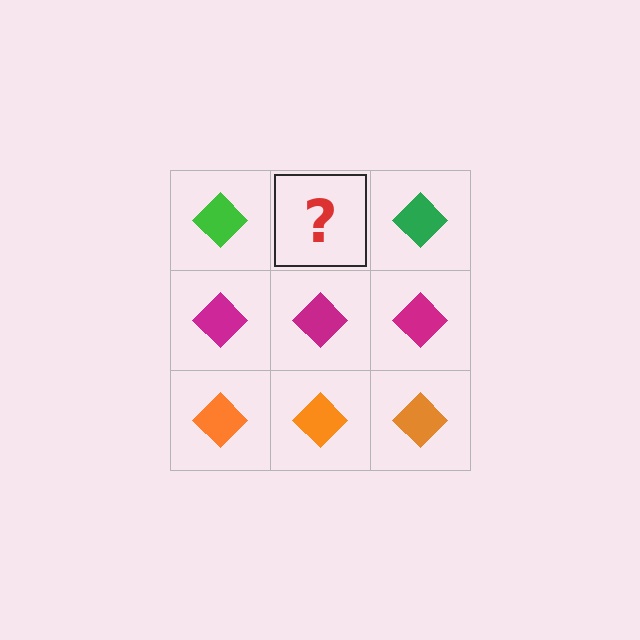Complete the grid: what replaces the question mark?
The question mark should be replaced with a green diamond.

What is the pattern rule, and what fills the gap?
The rule is that each row has a consistent color. The gap should be filled with a green diamond.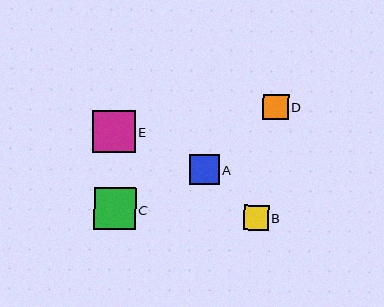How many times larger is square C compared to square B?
Square C is approximately 1.7 times the size of square B.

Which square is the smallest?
Square B is the smallest with a size of approximately 25 pixels.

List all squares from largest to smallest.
From largest to smallest: E, C, A, D, B.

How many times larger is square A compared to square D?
Square A is approximately 1.2 times the size of square D.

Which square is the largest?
Square E is the largest with a size of approximately 43 pixels.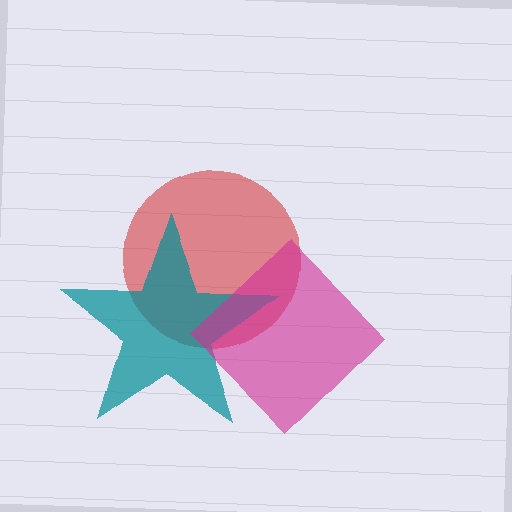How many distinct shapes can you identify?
There are 3 distinct shapes: a red circle, a teal star, a magenta diamond.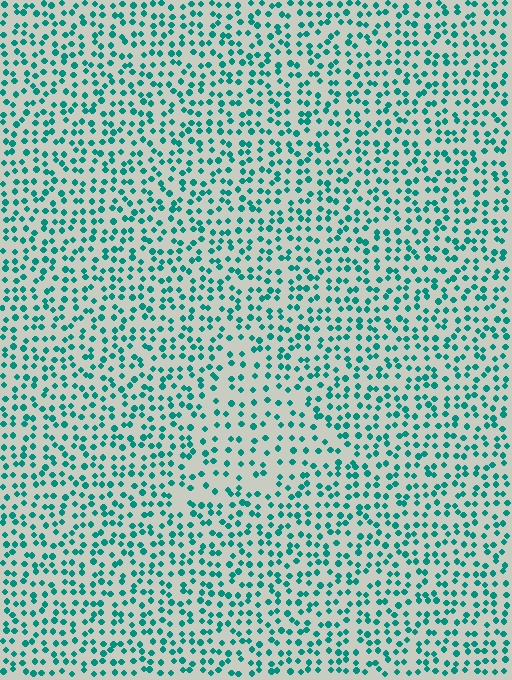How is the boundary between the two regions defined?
The boundary is defined by a change in element density (approximately 1.6x ratio). All elements are the same color, size, and shape.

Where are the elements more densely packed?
The elements are more densely packed outside the triangle boundary.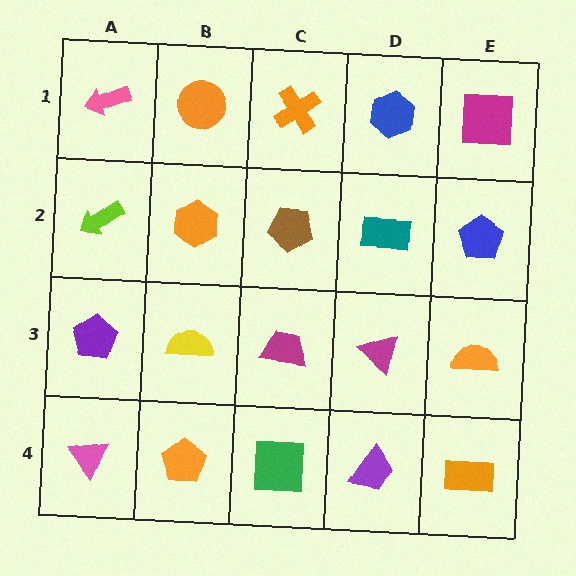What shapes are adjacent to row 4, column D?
A magenta triangle (row 3, column D), a green square (row 4, column C), an orange rectangle (row 4, column E).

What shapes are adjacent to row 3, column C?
A brown pentagon (row 2, column C), a green square (row 4, column C), a yellow semicircle (row 3, column B), a magenta triangle (row 3, column D).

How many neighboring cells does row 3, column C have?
4.